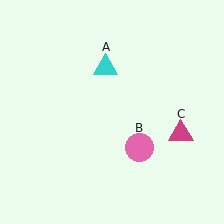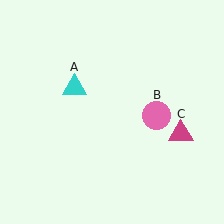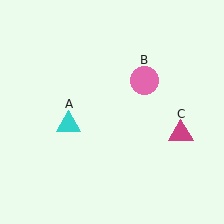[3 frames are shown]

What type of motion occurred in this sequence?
The cyan triangle (object A), pink circle (object B) rotated counterclockwise around the center of the scene.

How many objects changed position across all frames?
2 objects changed position: cyan triangle (object A), pink circle (object B).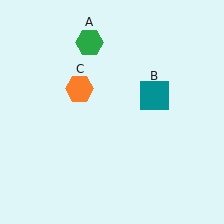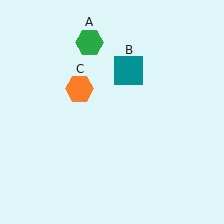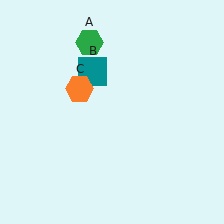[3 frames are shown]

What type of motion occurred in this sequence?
The teal square (object B) rotated counterclockwise around the center of the scene.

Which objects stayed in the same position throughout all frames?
Green hexagon (object A) and orange hexagon (object C) remained stationary.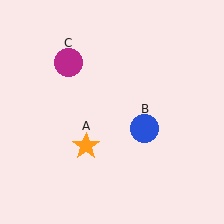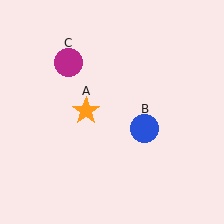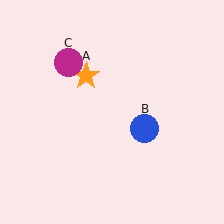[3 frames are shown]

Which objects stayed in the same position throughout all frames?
Blue circle (object B) and magenta circle (object C) remained stationary.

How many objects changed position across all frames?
1 object changed position: orange star (object A).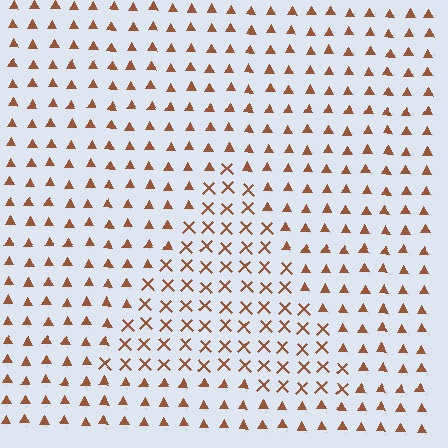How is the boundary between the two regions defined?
The boundary is defined by a change in element shape: X marks inside vs. triangles outside. All elements share the same color and spacing.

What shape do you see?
I see a triangle.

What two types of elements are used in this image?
The image uses X marks inside the triangle region and triangles outside it.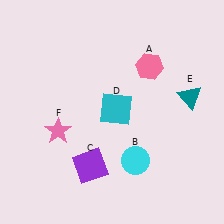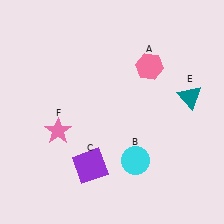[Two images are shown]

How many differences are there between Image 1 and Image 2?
There is 1 difference between the two images.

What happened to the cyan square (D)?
The cyan square (D) was removed in Image 2. It was in the top-right area of Image 1.